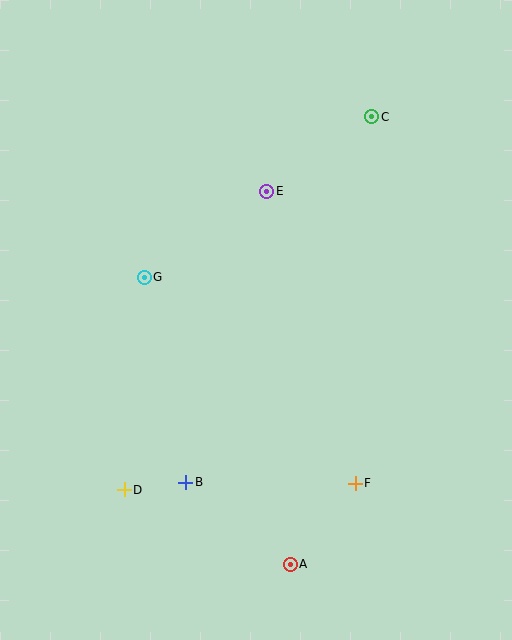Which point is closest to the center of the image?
Point G at (144, 277) is closest to the center.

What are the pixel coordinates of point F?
Point F is at (355, 484).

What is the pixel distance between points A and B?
The distance between A and B is 133 pixels.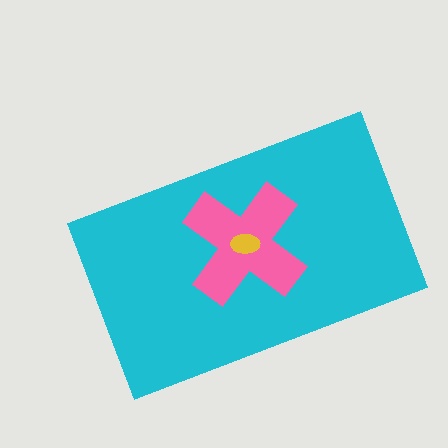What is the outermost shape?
The cyan rectangle.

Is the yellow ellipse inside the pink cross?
Yes.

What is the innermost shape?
The yellow ellipse.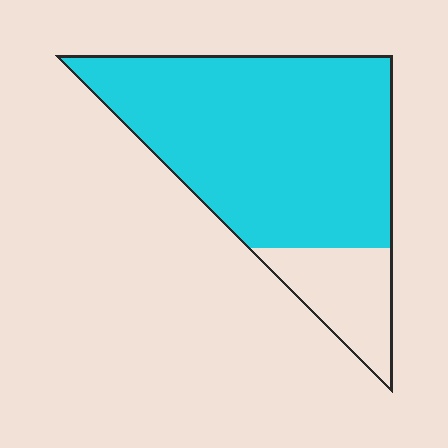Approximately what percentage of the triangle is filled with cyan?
Approximately 80%.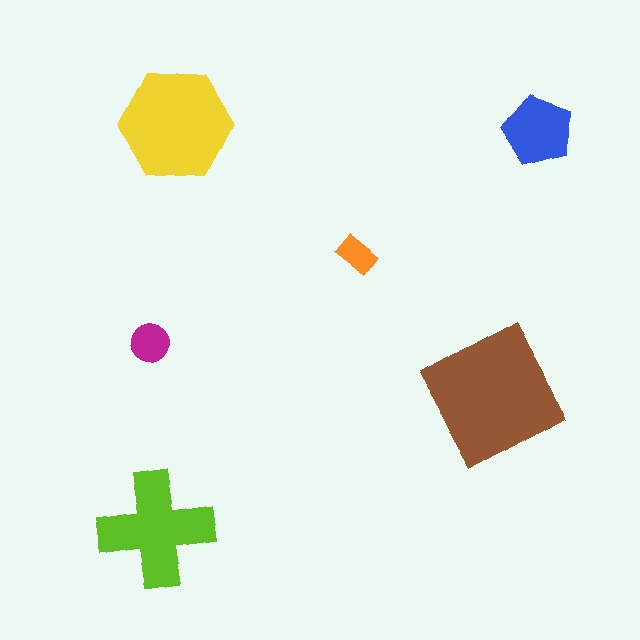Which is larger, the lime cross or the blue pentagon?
The lime cross.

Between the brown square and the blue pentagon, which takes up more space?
The brown square.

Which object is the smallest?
The orange rectangle.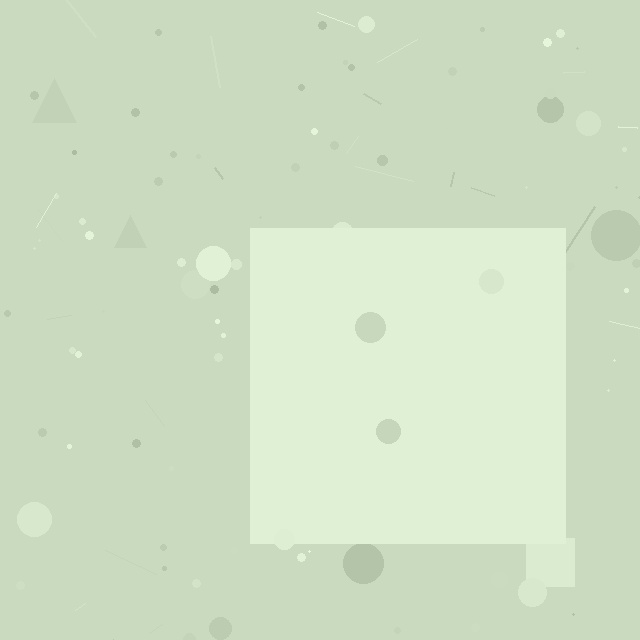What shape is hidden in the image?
A square is hidden in the image.